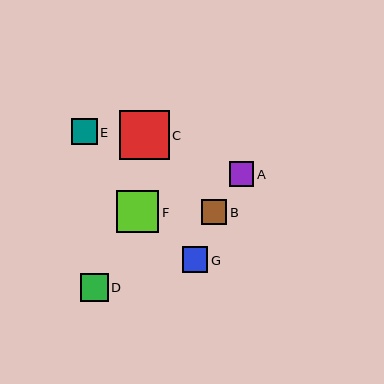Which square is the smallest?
Square A is the smallest with a size of approximately 25 pixels.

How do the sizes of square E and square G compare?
Square E and square G are approximately the same size.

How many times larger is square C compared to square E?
Square C is approximately 1.9 times the size of square E.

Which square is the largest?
Square C is the largest with a size of approximately 50 pixels.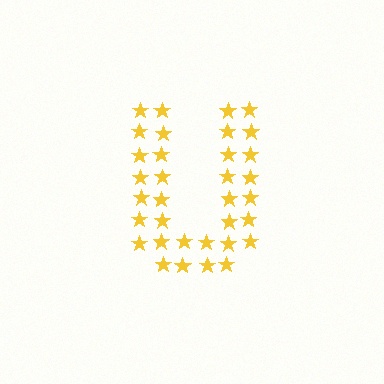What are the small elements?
The small elements are stars.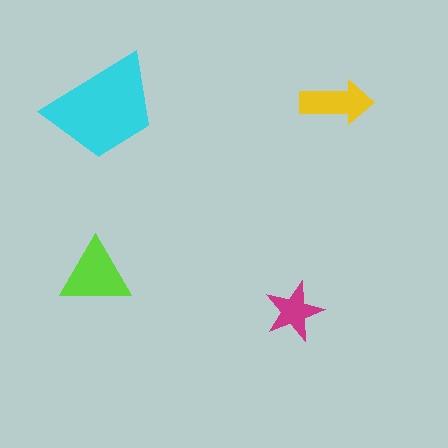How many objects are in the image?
There are 4 objects in the image.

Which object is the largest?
The cyan trapezoid.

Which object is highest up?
The yellow arrow is topmost.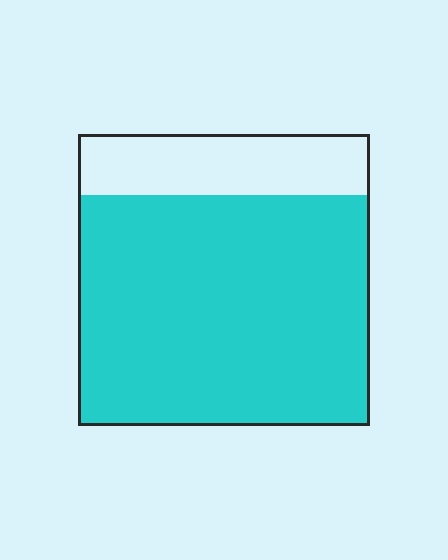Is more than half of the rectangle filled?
Yes.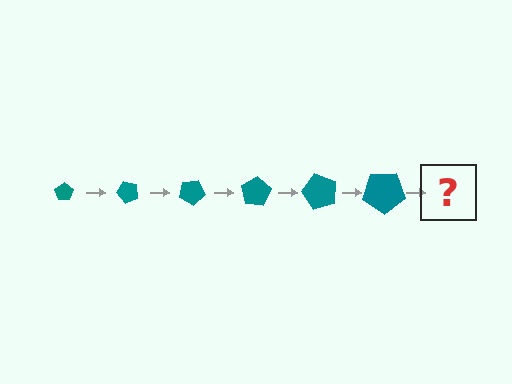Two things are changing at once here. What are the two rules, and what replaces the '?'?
The two rules are that the pentagon grows larger each step and it rotates 50 degrees each step. The '?' should be a pentagon, larger than the previous one and rotated 300 degrees from the start.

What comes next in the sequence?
The next element should be a pentagon, larger than the previous one and rotated 300 degrees from the start.